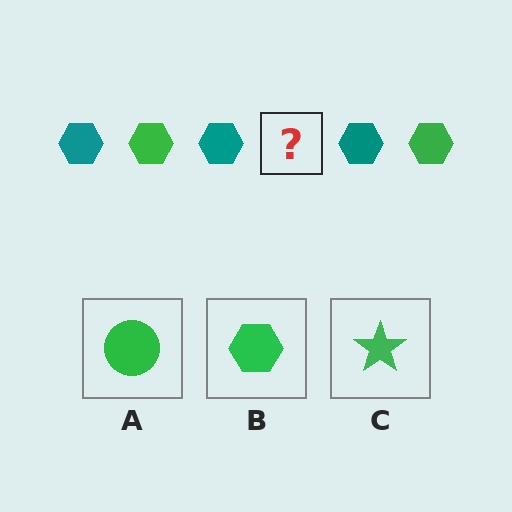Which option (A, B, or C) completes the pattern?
B.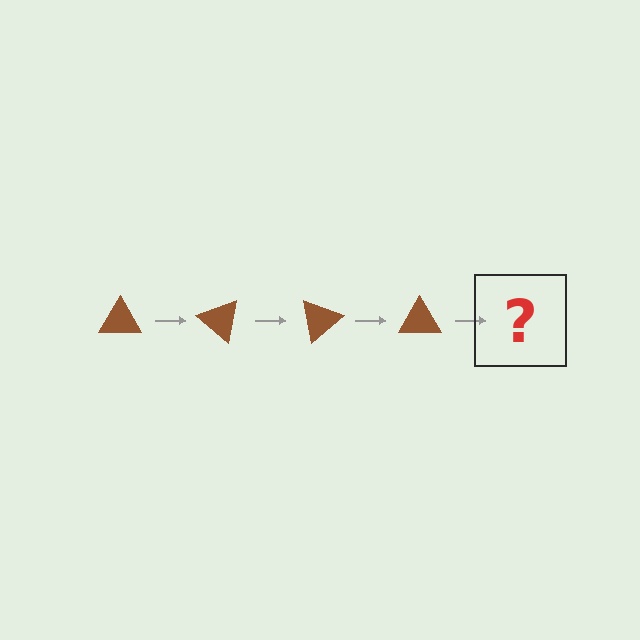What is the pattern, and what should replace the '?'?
The pattern is that the triangle rotates 40 degrees each step. The '?' should be a brown triangle rotated 160 degrees.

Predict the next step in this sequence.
The next step is a brown triangle rotated 160 degrees.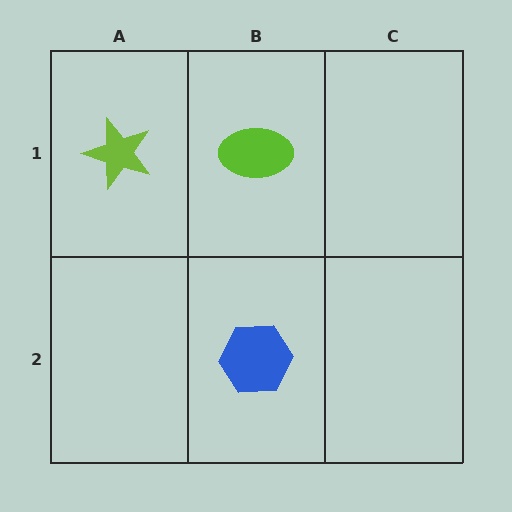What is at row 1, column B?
A lime ellipse.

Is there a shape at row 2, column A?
No, that cell is empty.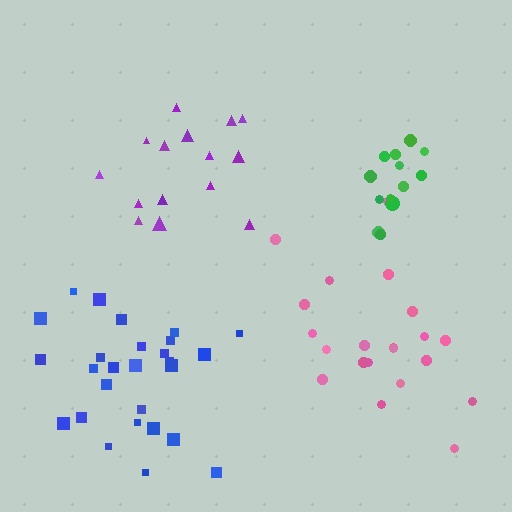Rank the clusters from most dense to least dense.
green, blue, purple, pink.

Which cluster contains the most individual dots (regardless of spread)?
Blue (27).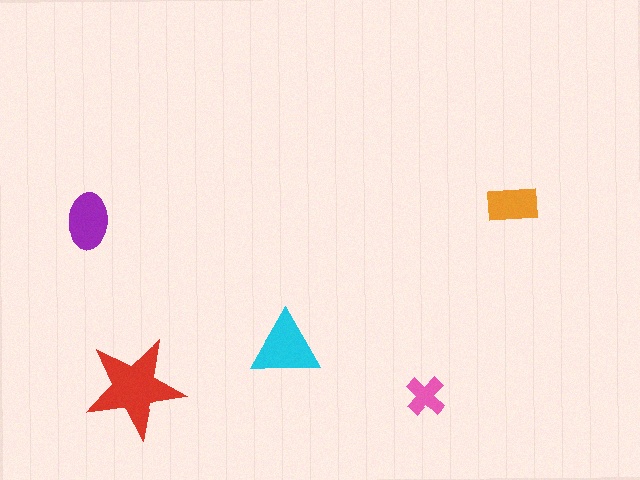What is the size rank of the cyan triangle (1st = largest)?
2nd.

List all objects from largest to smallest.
The red star, the cyan triangle, the purple ellipse, the orange rectangle, the pink cross.